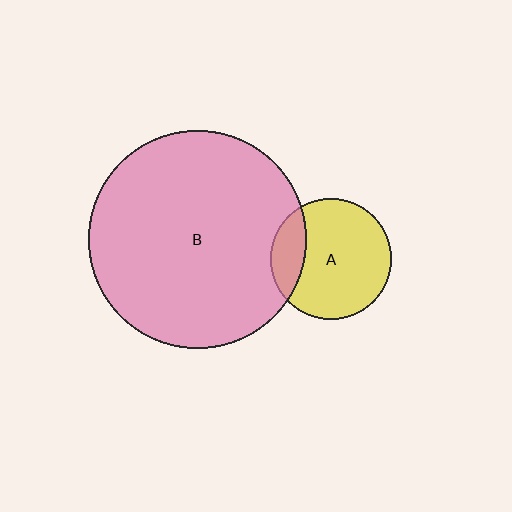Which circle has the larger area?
Circle B (pink).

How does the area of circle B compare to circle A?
Approximately 3.3 times.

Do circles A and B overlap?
Yes.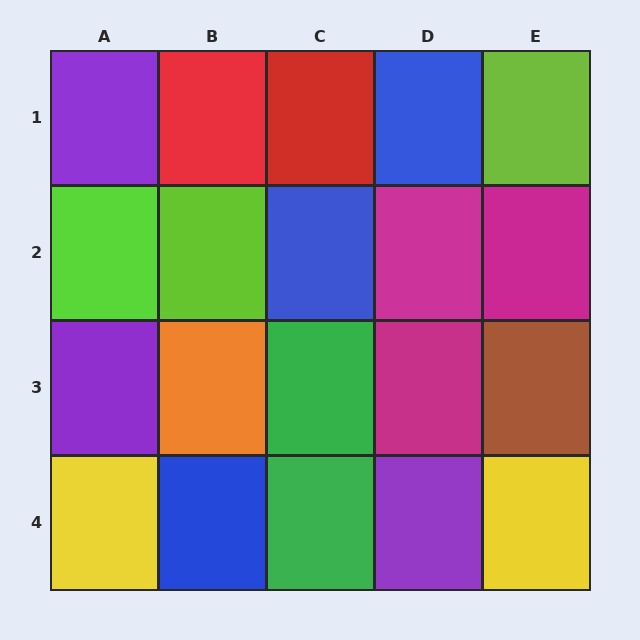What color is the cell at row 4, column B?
Blue.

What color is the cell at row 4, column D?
Purple.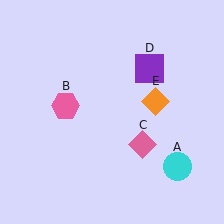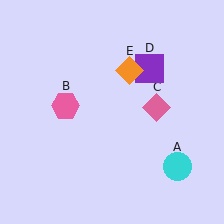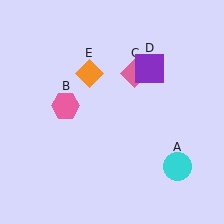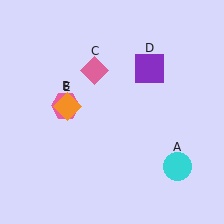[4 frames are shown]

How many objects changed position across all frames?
2 objects changed position: pink diamond (object C), orange diamond (object E).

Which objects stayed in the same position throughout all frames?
Cyan circle (object A) and pink hexagon (object B) and purple square (object D) remained stationary.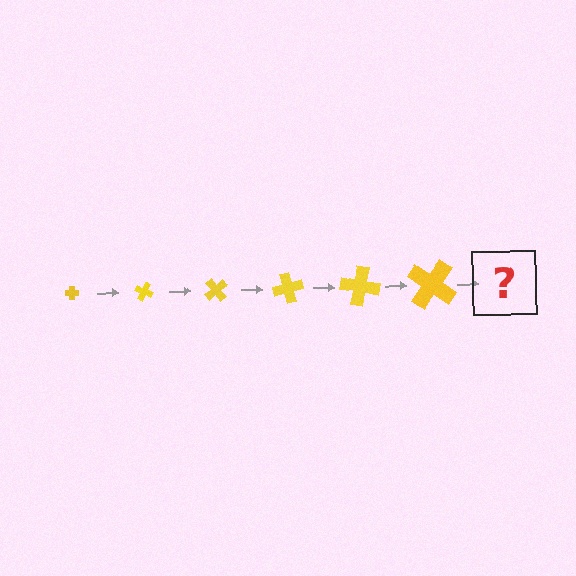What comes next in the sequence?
The next element should be a cross, larger than the previous one and rotated 150 degrees from the start.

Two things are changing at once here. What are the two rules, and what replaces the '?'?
The two rules are that the cross grows larger each step and it rotates 25 degrees each step. The '?' should be a cross, larger than the previous one and rotated 150 degrees from the start.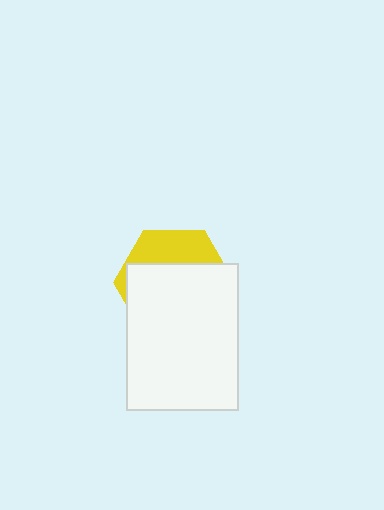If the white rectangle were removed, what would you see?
You would see the complete yellow hexagon.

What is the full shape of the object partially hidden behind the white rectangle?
The partially hidden object is a yellow hexagon.